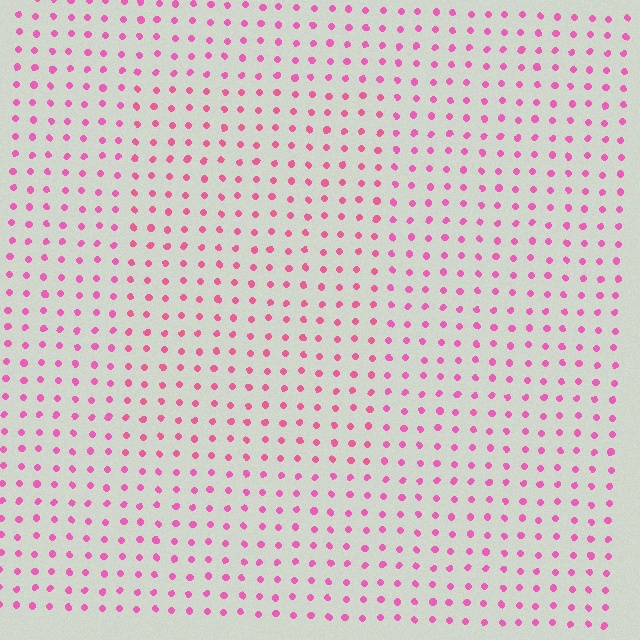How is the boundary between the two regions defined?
The boundary is defined purely by a slight shift in hue (about 15 degrees). Spacing, size, and orientation are identical on both sides.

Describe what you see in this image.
The image is filled with small pink elements in a uniform arrangement. A rectangle-shaped region is visible where the elements are tinted to a slightly different hue, forming a subtle color boundary.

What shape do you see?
I see a rectangle.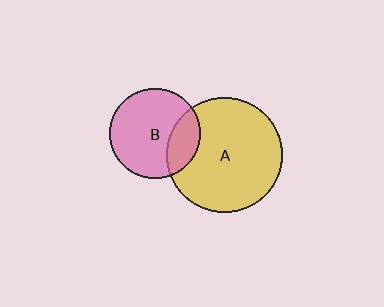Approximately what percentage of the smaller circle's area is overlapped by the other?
Approximately 25%.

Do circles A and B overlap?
Yes.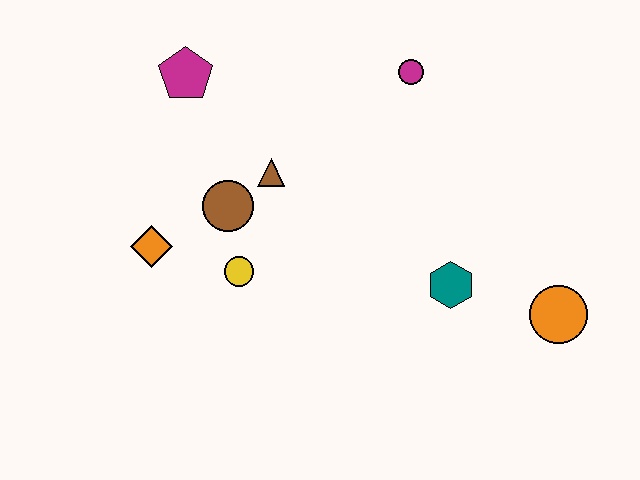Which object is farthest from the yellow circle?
The orange circle is farthest from the yellow circle.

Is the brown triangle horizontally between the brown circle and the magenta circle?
Yes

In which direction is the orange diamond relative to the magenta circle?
The orange diamond is to the left of the magenta circle.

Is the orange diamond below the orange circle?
No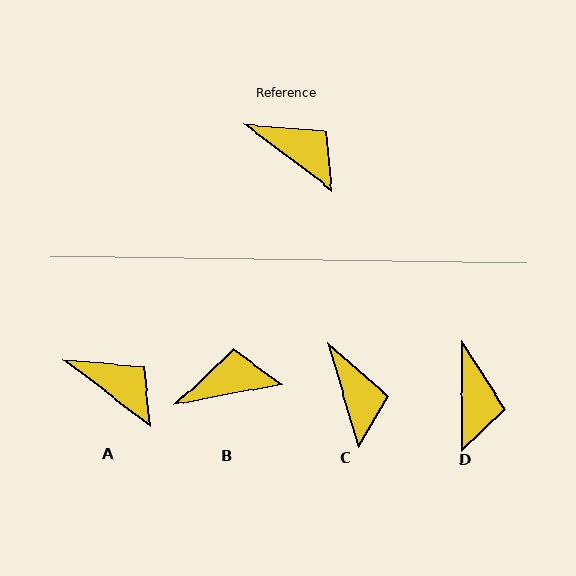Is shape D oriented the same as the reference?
No, it is off by about 53 degrees.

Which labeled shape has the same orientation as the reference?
A.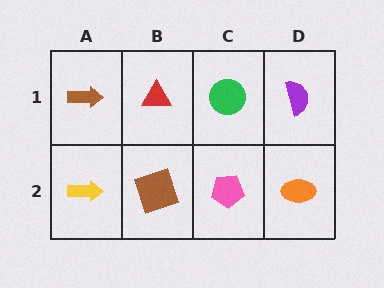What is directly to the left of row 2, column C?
A brown square.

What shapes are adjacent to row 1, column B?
A brown square (row 2, column B), a brown arrow (row 1, column A), a green circle (row 1, column C).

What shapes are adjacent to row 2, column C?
A green circle (row 1, column C), a brown square (row 2, column B), an orange ellipse (row 2, column D).